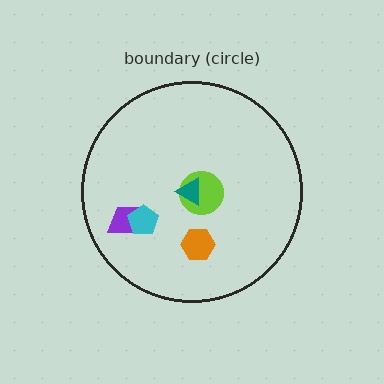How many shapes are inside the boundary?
5 inside, 0 outside.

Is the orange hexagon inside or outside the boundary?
Inside.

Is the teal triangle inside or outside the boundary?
Inside.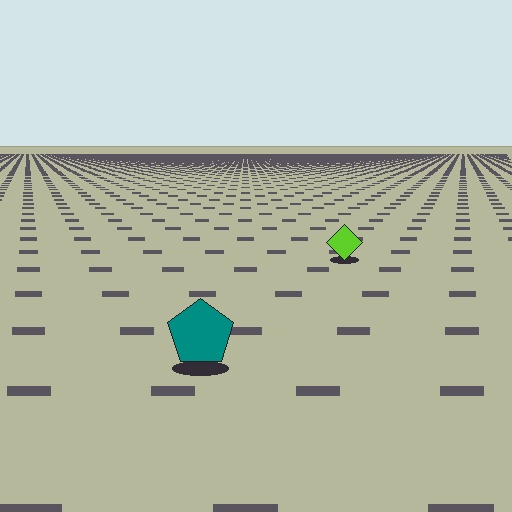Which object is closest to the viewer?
The teal pentagon is closest. The texture marks near it are larger and more spread out.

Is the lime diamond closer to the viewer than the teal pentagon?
No. The teal pentagon is closer — you can tell from the texture gradient: the ground texture is coarser near it.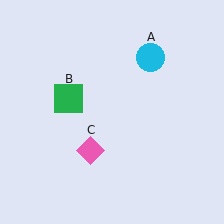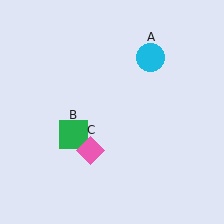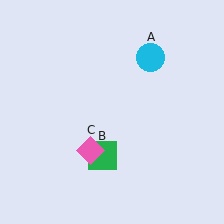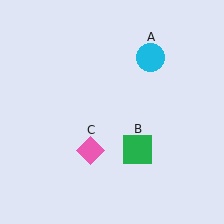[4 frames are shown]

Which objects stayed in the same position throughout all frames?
Cyan circle (object A) and pink diamond (object C) remained stationary.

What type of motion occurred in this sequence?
The green square (object B) rotated counterclockwise around the center of the scene.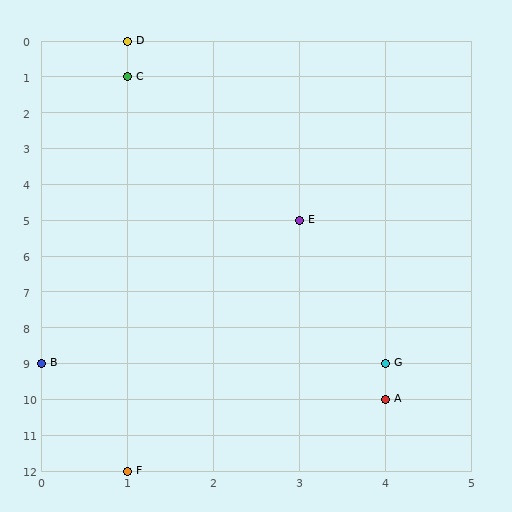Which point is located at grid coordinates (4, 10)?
Point A is at (4, 10).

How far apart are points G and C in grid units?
Points G and C are 3 columns and 8 rows apart (about 8.5 grid units diagonally).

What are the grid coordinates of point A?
Point A is at grid coordinates (4, 10).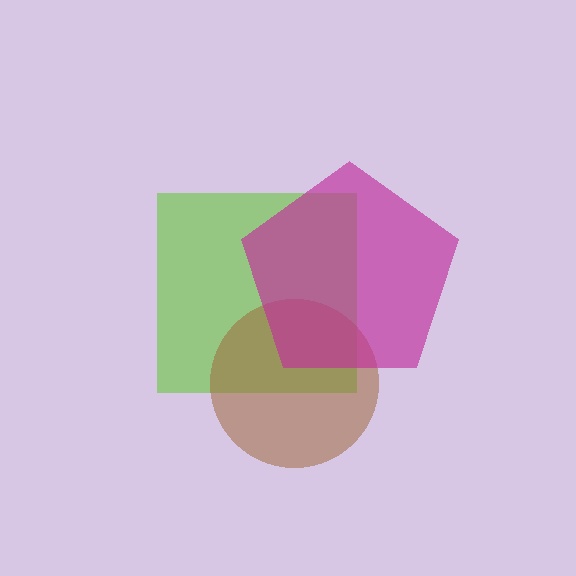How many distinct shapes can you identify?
There are 3 distinct shapes: a lime square, a brown circle, a magenta pentagon.